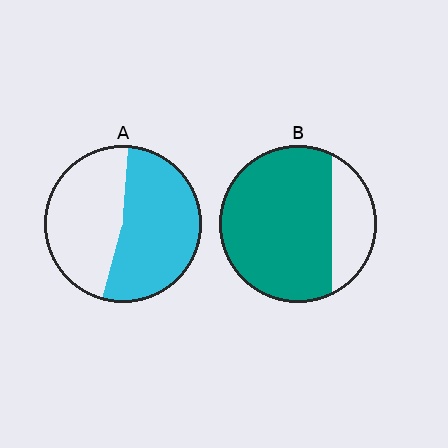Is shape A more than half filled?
Roughly half.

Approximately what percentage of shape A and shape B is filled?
A is approximately 55% and B is approximately 75%.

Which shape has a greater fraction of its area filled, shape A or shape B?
Shape B.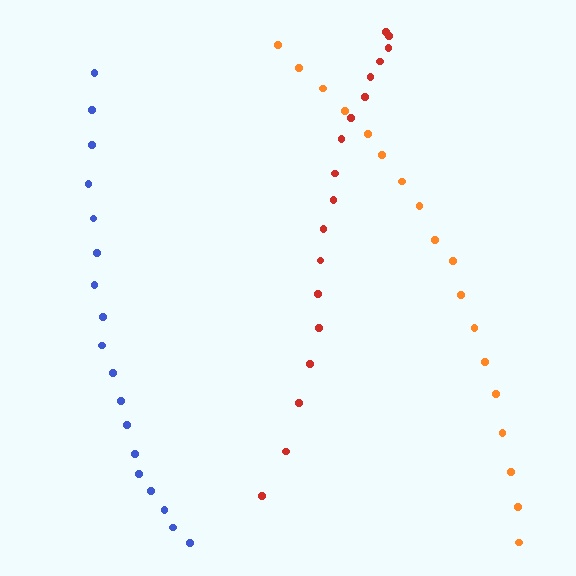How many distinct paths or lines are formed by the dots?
There are 3 distinct paths.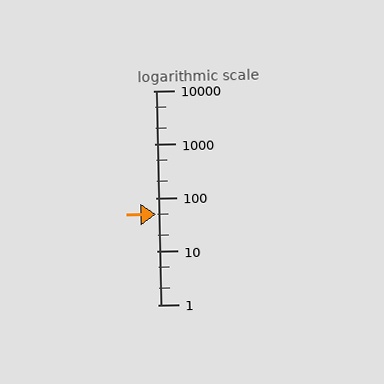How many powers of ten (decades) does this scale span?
The scale spans 4 decades, from 1 to 10000.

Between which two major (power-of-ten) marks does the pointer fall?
The pointer is between 10 and 100.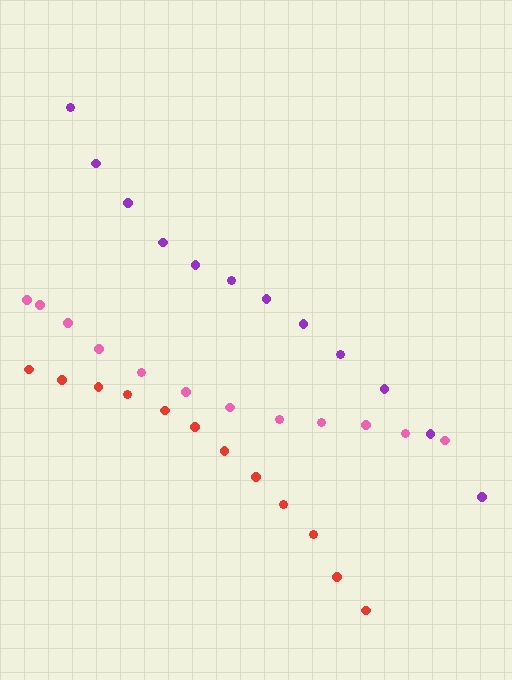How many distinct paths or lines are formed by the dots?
There are 3 distinct paths.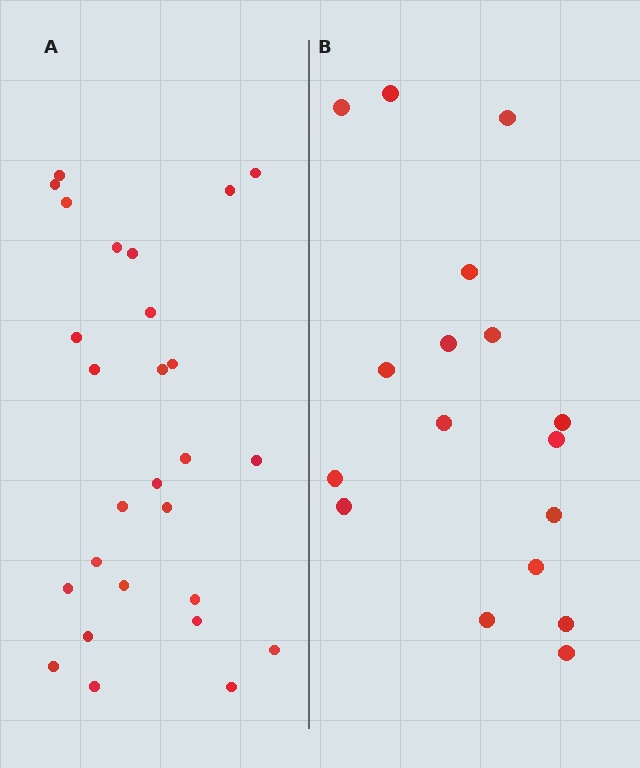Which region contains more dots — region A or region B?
Region A (the left region) has more dots.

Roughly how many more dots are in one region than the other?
Region A has roughly 10 or so more dots than region B.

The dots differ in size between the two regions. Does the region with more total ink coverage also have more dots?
No. Region B has more total ink coverage because its dots are larger, but region A actually contains more individual dots. Total area can be misleading — the number of items is what matters here.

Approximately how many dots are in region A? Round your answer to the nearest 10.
About 30 dots. (The exact count is 27, which rounds to 30.)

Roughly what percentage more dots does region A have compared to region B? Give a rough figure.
About 60% more.